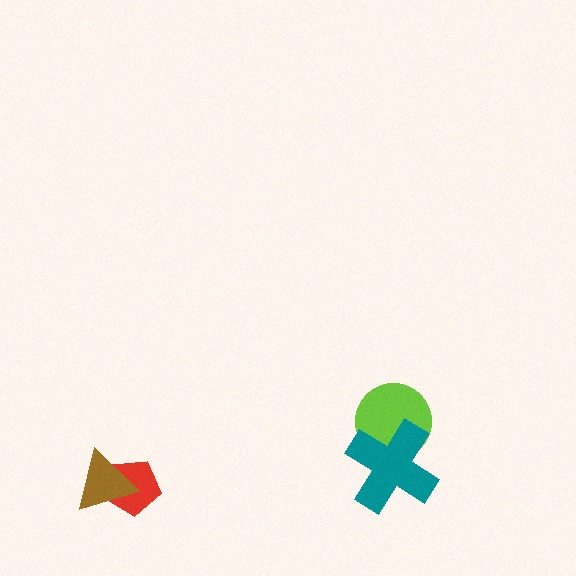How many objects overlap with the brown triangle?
1 object overlaps with the brown triangle.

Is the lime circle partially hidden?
Yes, it is partially covered by another shape.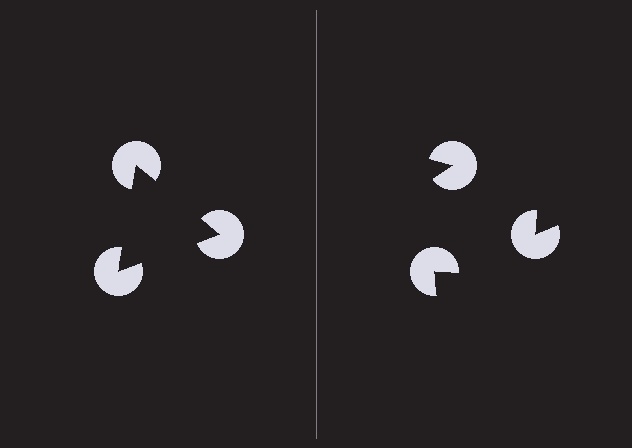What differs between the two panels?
The pac-man discs are positioned identically on both sides; only the wedge orientations differ. On the left they align to a triangle; on the right they are misaligned.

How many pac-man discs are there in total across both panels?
6 — 3 on each side.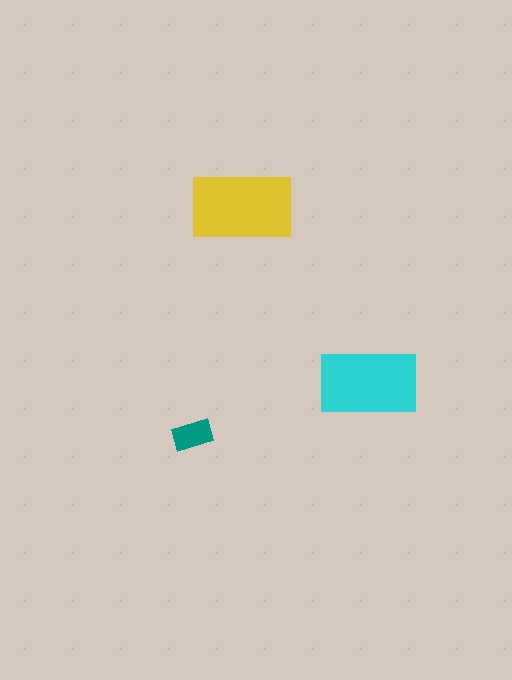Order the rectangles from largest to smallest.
the yellow one, the cyan one, the teal one.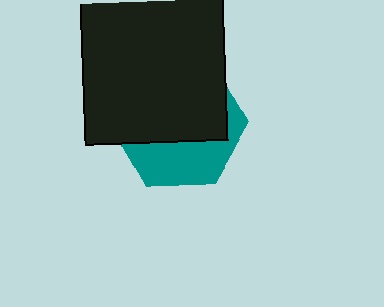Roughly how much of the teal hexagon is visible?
A small part of it is visible (roughly 37%).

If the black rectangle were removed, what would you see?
You would see the complete teal hexagon.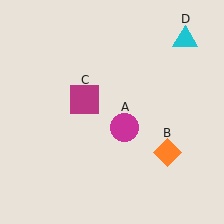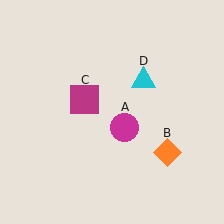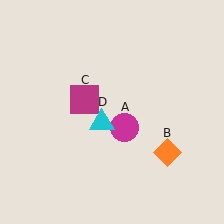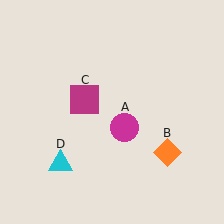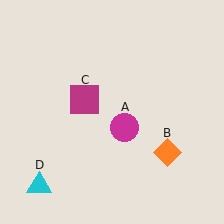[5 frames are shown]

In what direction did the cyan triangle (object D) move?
The cyan triangle (object D) moved down and to the left.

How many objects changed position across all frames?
1 object changed position: cyan triangle (object D).